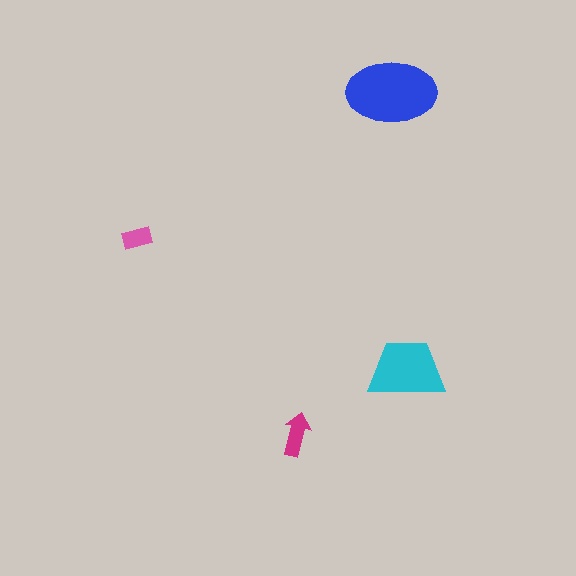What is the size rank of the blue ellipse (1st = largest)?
1st.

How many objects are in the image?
There are 4 objects in the image.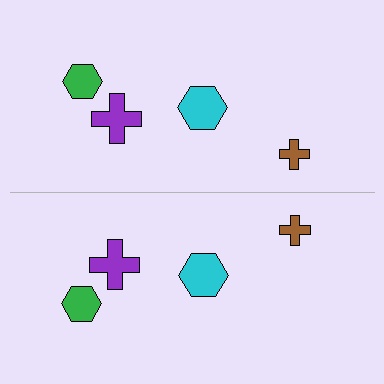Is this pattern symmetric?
Yes, this pattern has bilateral (reflection) symmetry.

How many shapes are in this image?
There are 8 shapes in this image.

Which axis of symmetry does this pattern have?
The pattern has a horizontal axis of symmetry running through the center of the image.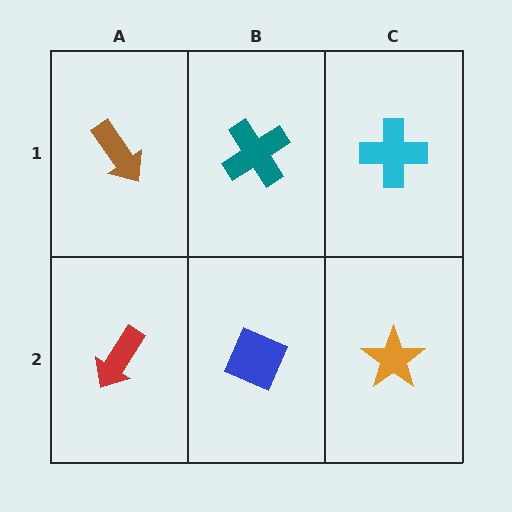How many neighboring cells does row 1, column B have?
3.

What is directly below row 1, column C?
An orange star.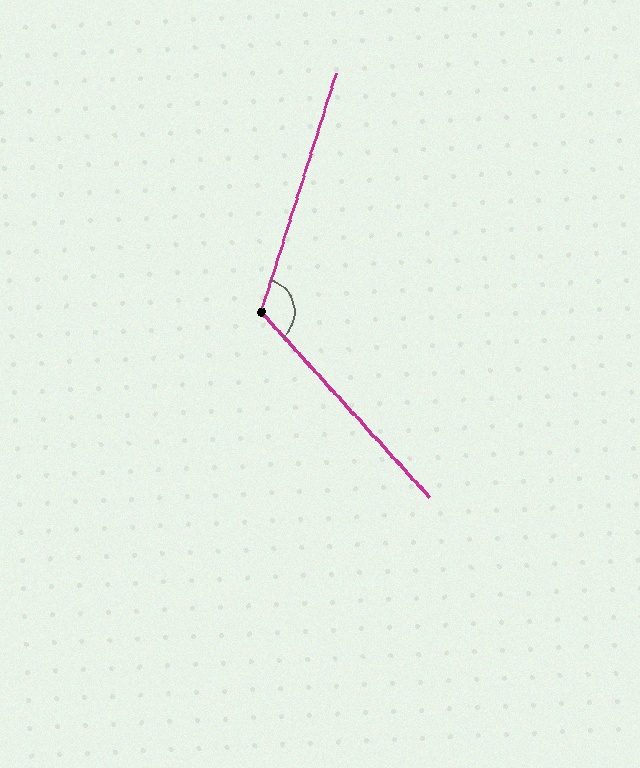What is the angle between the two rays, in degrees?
Approximately 120 degrees.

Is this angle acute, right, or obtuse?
It is obtuse.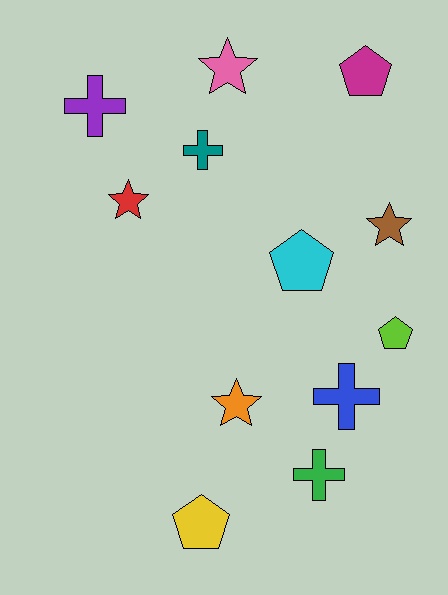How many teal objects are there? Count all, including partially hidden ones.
There is 1 teal object.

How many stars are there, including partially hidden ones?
There are 4 stars.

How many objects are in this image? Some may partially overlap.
There are 12 objects.